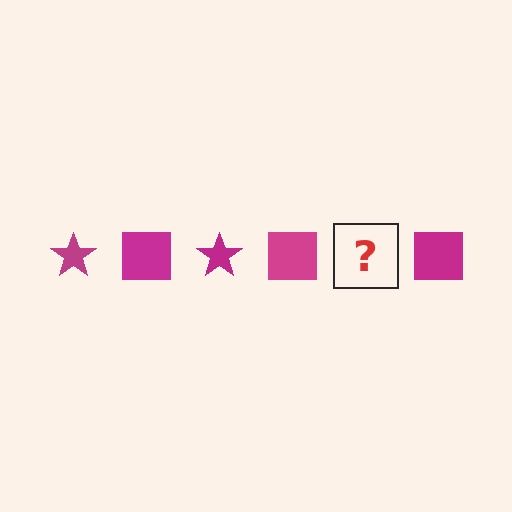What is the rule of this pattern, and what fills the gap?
The rule is that the pattern cycles through star, square shapes in magenta. The gap should be filled with a magenta star.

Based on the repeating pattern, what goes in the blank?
The blank should be a magenta star.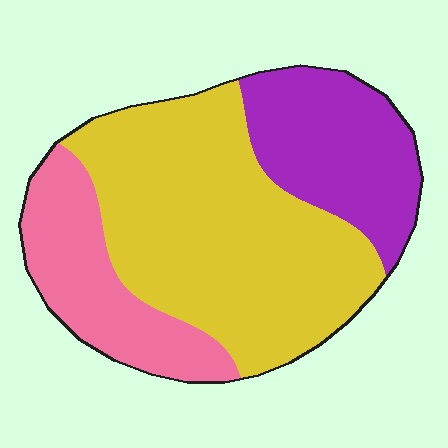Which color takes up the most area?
Yellow, at roughly 55%.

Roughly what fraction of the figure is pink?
Pink takes up about one fifth (1/5) of the figure.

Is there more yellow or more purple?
Yellow.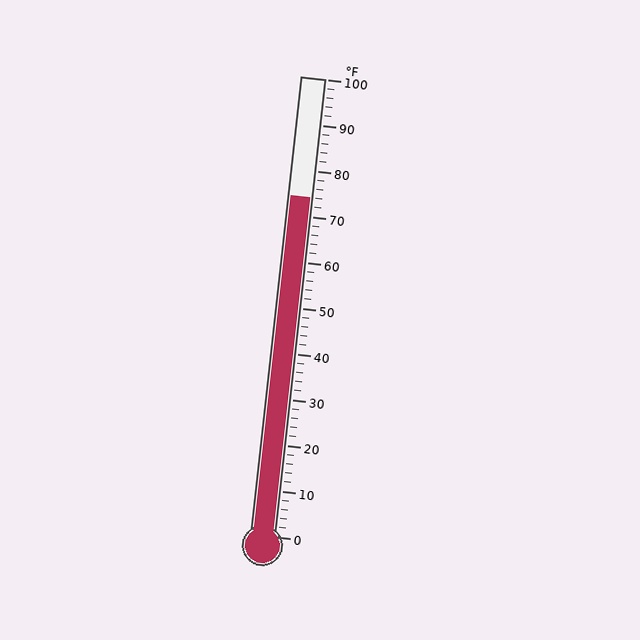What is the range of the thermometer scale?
The thermometer scale ranges from 0°F to 100°F.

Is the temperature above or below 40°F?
The temperature is above 40°F.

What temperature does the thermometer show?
The thermometer shows approximately 74°F.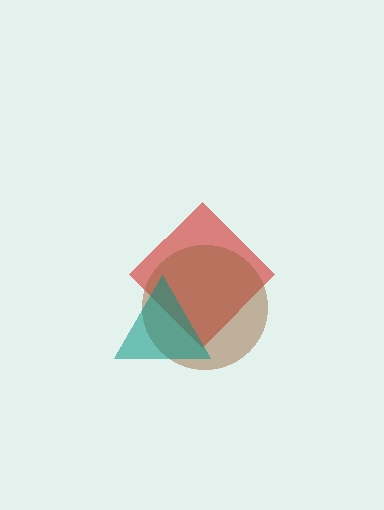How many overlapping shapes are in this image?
There are 3 overlapping shapes in the image.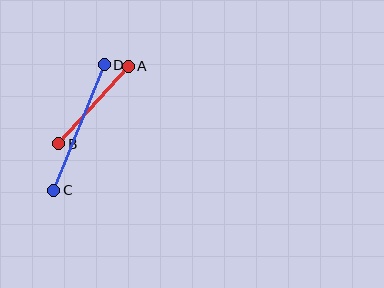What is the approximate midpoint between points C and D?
The midpoint is at approximately (79, 127) pixels.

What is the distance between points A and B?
The distance is approximately 104 pixels.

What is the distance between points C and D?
The distance is approximately 135 pixels.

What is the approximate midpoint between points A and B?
The midpoint is at approximately (94, 105) pixels.